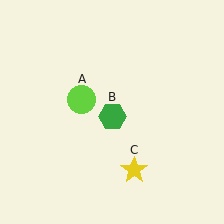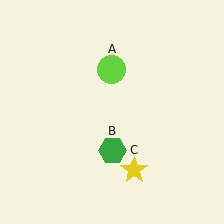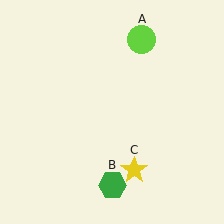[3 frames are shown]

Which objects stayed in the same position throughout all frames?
Yellow star (object C) remained stationary.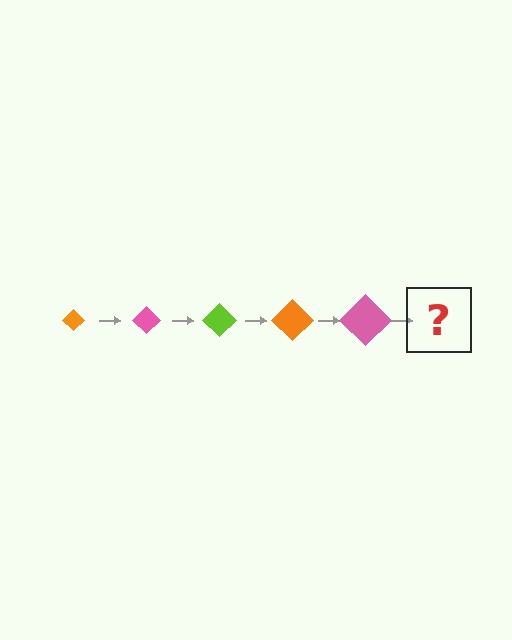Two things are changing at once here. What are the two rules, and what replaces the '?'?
The two rules are that the diamond grows larger each step and the color cycles through orange, pink, and lime. The '?' should be a lime diamond, larger than the previous one.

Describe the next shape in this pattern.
It should be a lime diamond, larger than the previous one.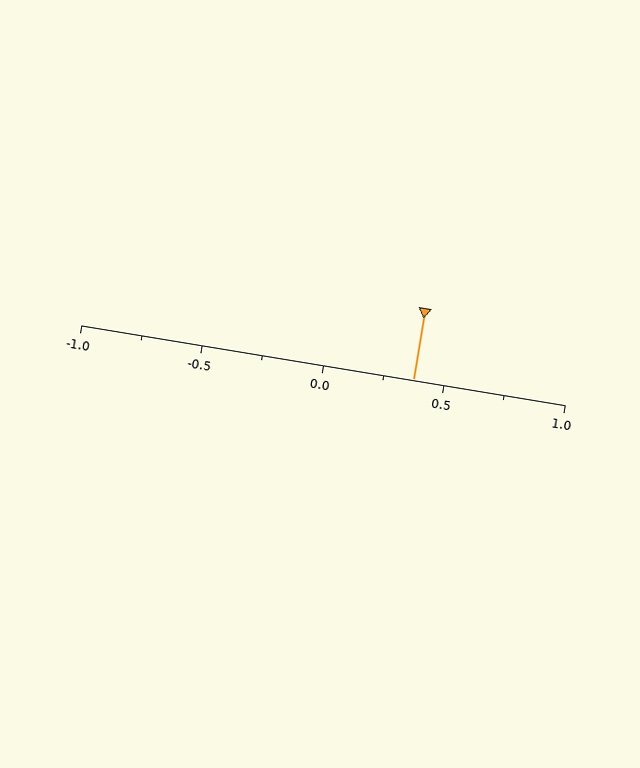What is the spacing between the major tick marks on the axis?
The major ticks are spaced 0.5 apart.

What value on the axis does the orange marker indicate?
The marker indicates approximately 0.38.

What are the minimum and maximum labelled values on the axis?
The axis runs from -1.0 to 1.0.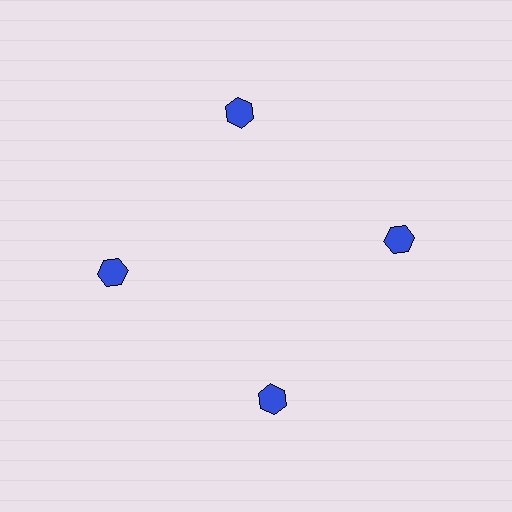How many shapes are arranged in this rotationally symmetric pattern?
There are 4 shapes, arranged in 4 groups of 1.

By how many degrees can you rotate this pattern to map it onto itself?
The pattern maps onto itself every 90 degrees of rotation.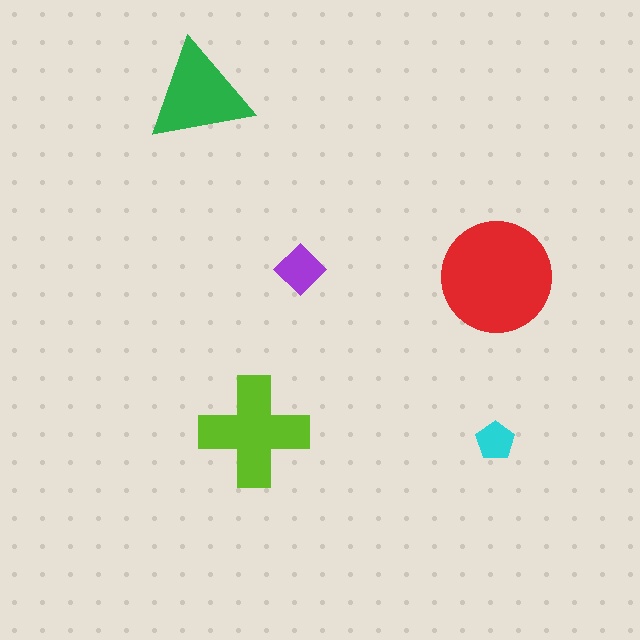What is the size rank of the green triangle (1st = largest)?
3rd.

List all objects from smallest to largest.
The cyan pentagon, the purple diamond, the green triangle, the lime cross, the red circle.